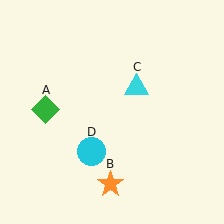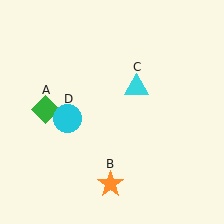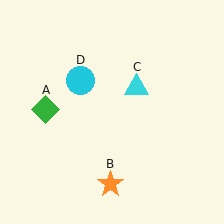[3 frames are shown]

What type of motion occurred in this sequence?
The cyan circle (object D) rotated clockwise around the center of the scene.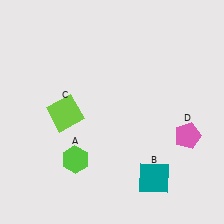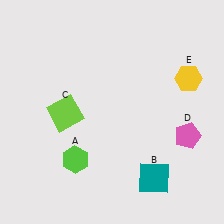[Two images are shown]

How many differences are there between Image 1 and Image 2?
There is 1 difference between the two images.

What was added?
A yellow hexagon (E) was added in Image 2.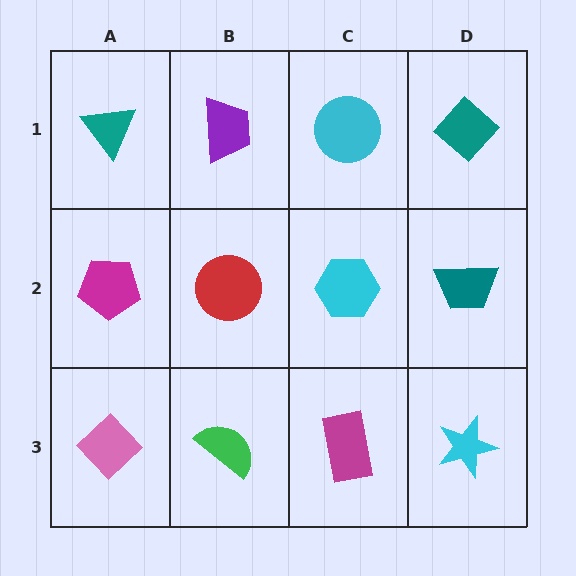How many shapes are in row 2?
4 shapes.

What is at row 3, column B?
A green semicircle.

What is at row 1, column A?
A teal triangle.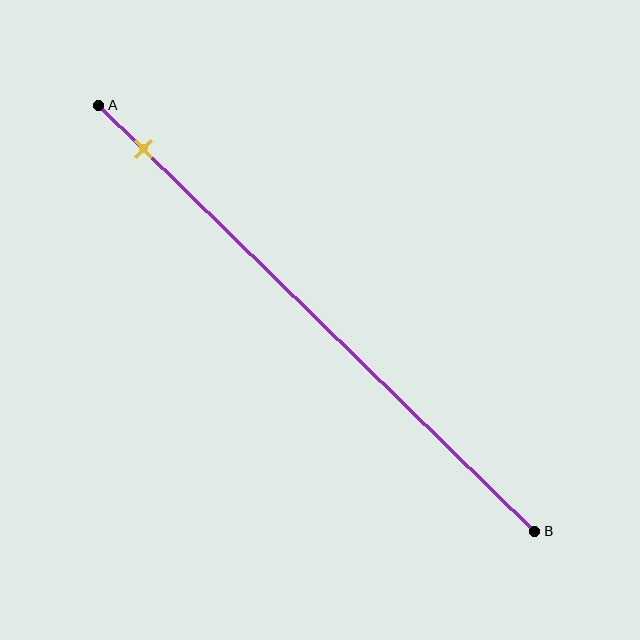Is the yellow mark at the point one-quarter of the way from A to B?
No, the mark is at about 10% from A, not at the 25% one-quarter point.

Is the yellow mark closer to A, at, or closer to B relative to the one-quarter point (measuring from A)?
The yellow mark is closer to point A than the one-quarter point of segment AB.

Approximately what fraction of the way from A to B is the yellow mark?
The yellow mark is approximately 10% of the way from A to B.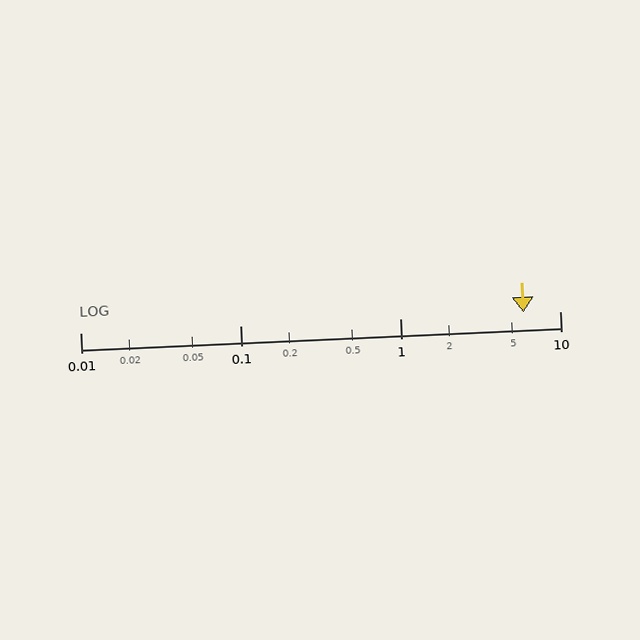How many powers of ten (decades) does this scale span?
The scale spans 3 decades, from 0.01 to 10.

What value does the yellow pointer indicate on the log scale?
The pointer indicates approximately 5.9.